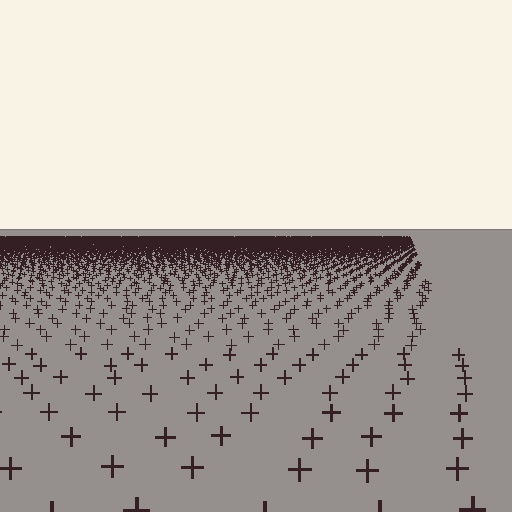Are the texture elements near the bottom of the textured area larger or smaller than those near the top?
Larger. Near the bottom, elements are closer to the viewer and appear at a bigger on-screen size.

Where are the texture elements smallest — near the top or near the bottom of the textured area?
Near the top.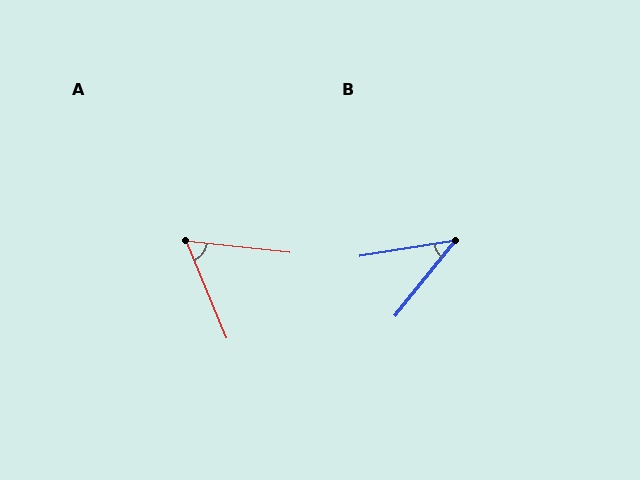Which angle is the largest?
A, at approximately 61 degrees.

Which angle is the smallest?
B, at approximately 42 degrees.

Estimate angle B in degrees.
Approximately 42 degrees.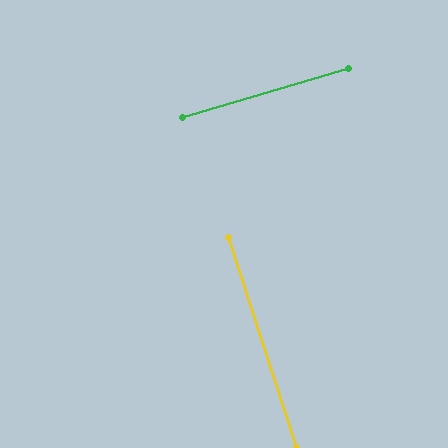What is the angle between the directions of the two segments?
Approximately 88 degrees.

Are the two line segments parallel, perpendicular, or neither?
Perpendicular — they meet at approximately 88°.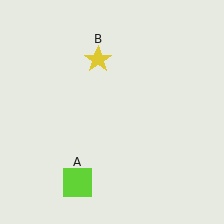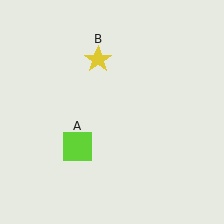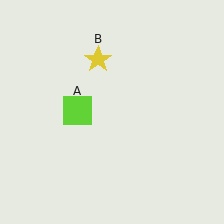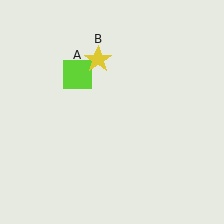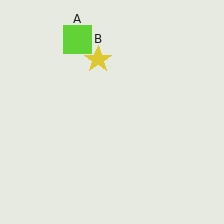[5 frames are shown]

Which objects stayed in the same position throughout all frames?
Yellow star (object B) remained stationary.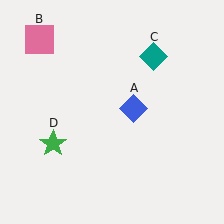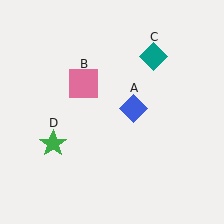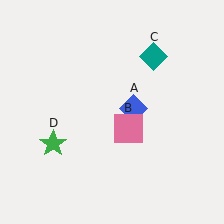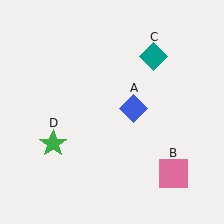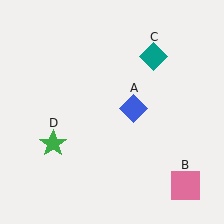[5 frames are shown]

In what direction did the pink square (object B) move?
The pink square (object B) moved down and to the right.